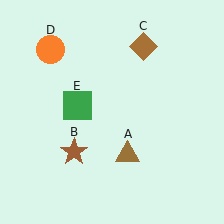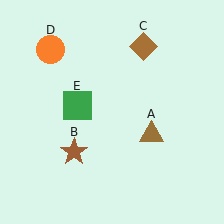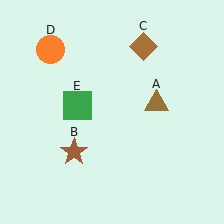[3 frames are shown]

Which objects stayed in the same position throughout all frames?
Brown star (object B) and brown diamond (object C) and orange circle (object D) and green square (object E) remained stationary.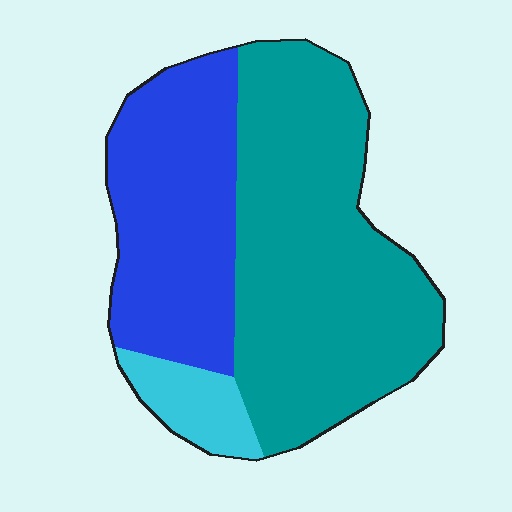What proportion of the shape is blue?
Blue takes up about one third (1/3) of the shape.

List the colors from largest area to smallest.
From largest to smallest: teal, blue, cyan.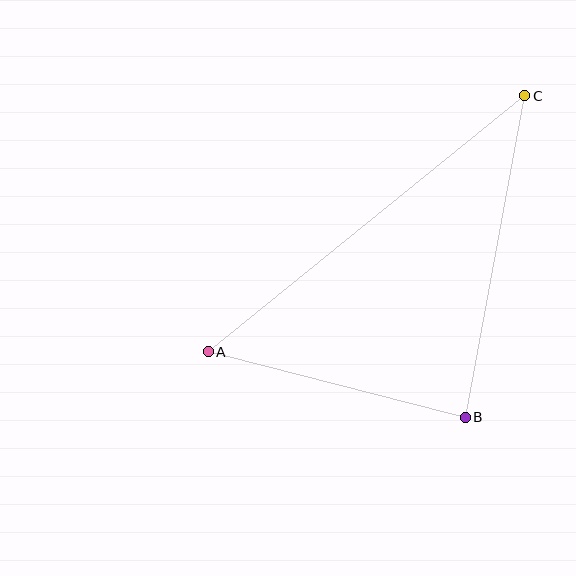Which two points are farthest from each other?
Points A and C are farthest from each other.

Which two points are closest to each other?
Points A and B are closest to each other.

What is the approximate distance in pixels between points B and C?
The distance between B and C is approximately 327 pixels.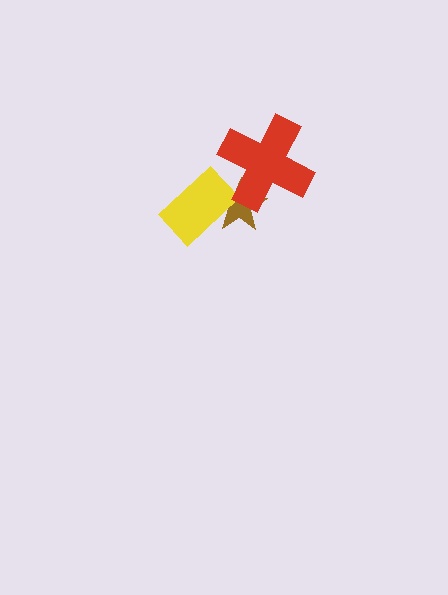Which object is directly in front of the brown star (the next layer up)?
The yellow rectangle is directly in front of the brown star.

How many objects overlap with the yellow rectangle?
1 object overlaps with the yellow rectangle.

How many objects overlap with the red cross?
1 object overlaps with the red cross.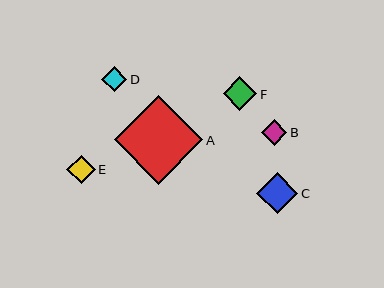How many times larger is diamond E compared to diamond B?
Diamond E is approximately 1.1 times the size of diamond B.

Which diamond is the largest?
Diamond A is the largest with a size of approximately 88 pixels.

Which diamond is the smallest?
Diamond D is the smallest with a size of approximately 25 pixels.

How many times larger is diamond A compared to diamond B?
Diamond A is approximately 3.5 times the size of diamond B.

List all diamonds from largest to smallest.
From largest to smallest: A, C, F, E, B, D.